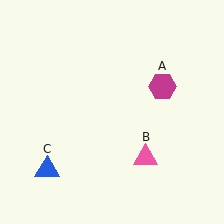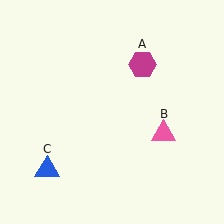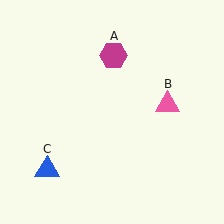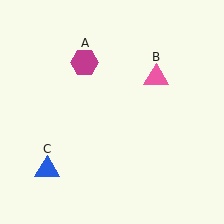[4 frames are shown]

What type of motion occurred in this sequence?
The magenta hexagon (object A), pink triangle (object B) rotated counterclockwise around the center of the scene.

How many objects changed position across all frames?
2 objects changed position: magenta hexagon (object A), pink triangle (object B).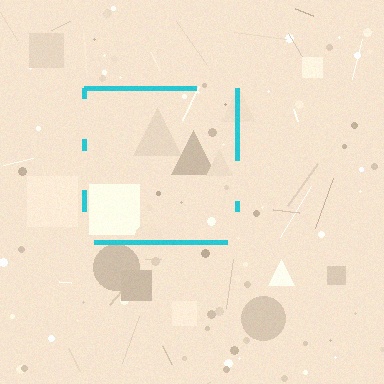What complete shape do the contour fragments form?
The contour fragments form a square.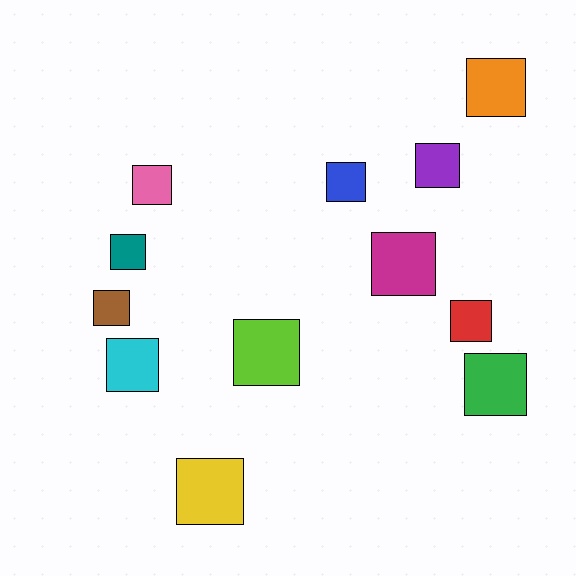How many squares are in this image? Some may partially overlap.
There are 12 squares.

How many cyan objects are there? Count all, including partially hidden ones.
There is 1 cyan object.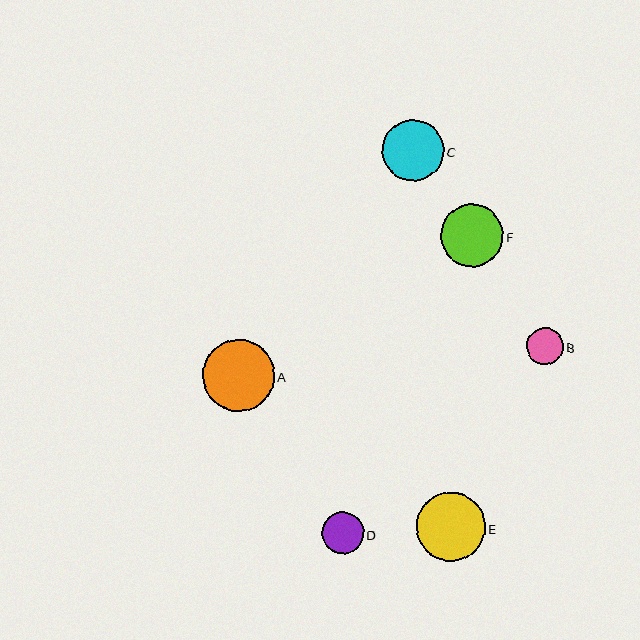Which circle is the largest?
Circle A is the largest with a size of approximately 72 pixels.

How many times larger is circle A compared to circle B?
Circle A is approximately 2.0 times the size of circle B.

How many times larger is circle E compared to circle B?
Circle E is approximately 1.9 times the size of circle B.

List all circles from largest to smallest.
From largest to smallest: A, E, F, C, D, B.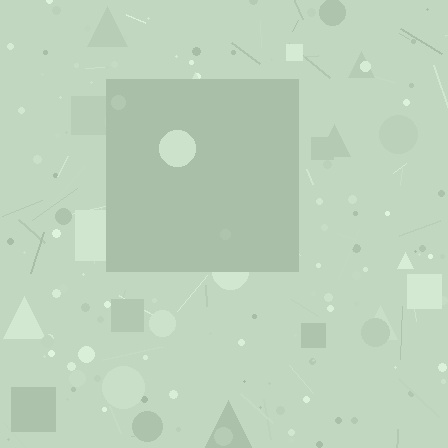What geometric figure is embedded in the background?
A square is embedded in the background.